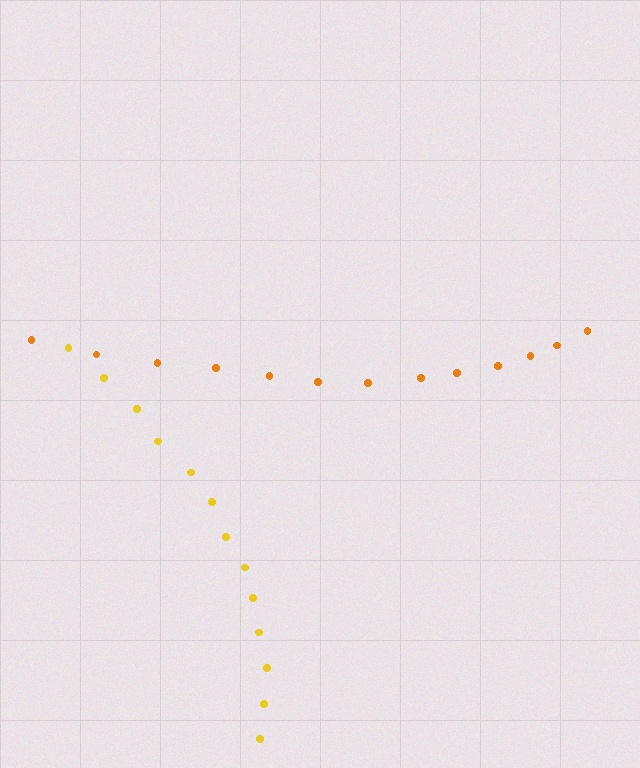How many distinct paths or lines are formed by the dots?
There are 2 distinct paths.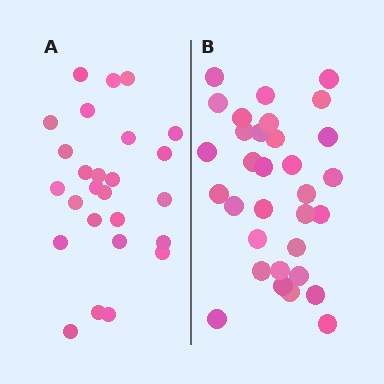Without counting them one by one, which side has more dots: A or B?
Region B (the right region) has more dots.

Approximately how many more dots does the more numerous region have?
Region B has about 6 more dots than region A.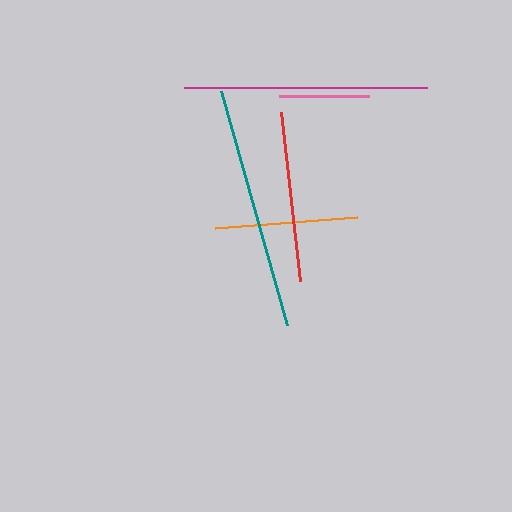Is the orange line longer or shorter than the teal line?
The teal line is longer than the orange line.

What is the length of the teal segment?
The teal segment is approximately 243 pixels long.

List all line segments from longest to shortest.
From longest to shortest: teal, magenta, red, orange, pink.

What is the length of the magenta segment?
The magenta segment is approximately 243 pixels long.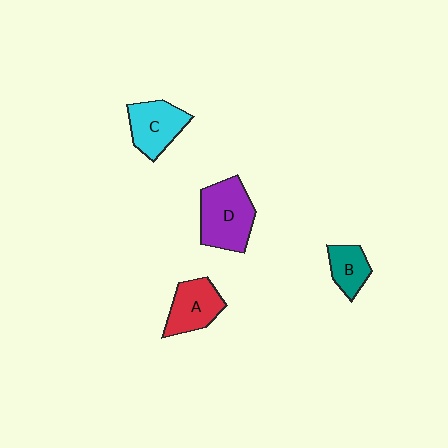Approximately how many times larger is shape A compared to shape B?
Approximately 1.4 times.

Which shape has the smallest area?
Shape B (teal).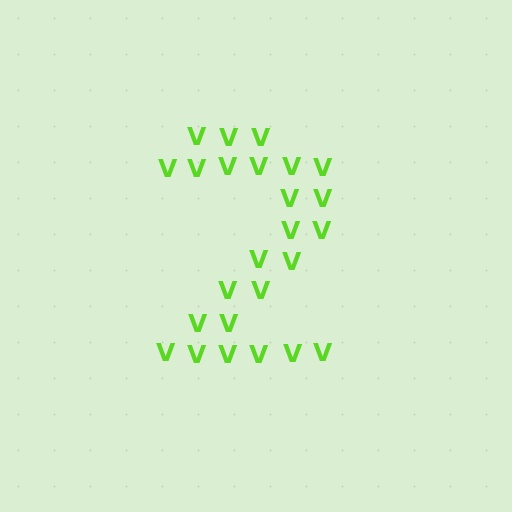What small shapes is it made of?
It is made of small letter V's.